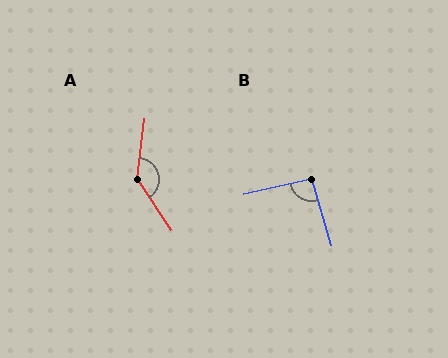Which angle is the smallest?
B, at approximately 93 degrees.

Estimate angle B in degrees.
Approximately 93 degrees.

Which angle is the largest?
A, at approximately 139 degrees.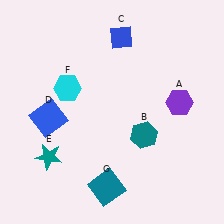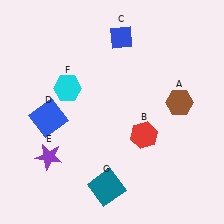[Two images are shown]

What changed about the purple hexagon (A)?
In Image 1, A is purple. In Image 2, it changed to brown.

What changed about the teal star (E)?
In Image 1, E is teal. In Image 2, it changed to purple.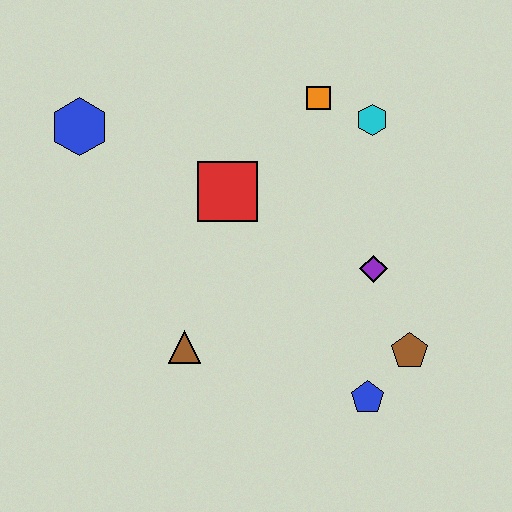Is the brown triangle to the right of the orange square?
No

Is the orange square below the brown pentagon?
No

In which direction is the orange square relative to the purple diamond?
The orange square is above the purple diamond.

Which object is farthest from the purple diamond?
The blue hexagon is farthest from the purple diamond.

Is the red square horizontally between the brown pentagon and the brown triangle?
Yes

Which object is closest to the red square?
The orange square is closest to the red square.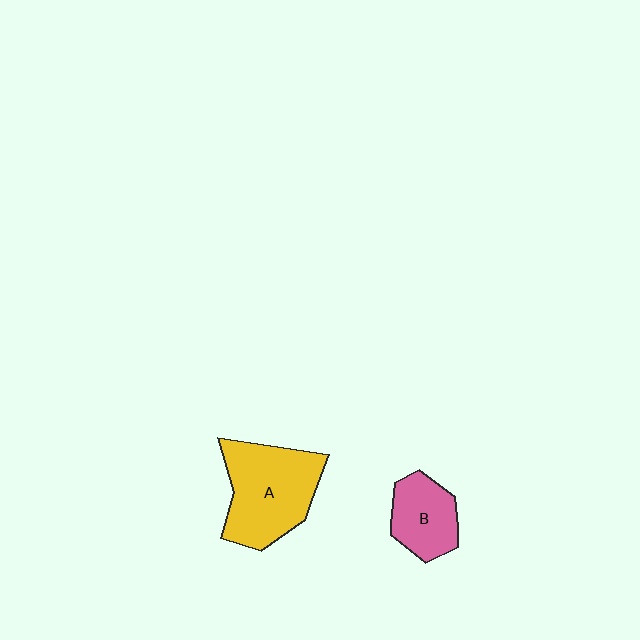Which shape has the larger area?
Shape A (yellow).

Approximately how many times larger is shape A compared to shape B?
Approximately 1.8 times.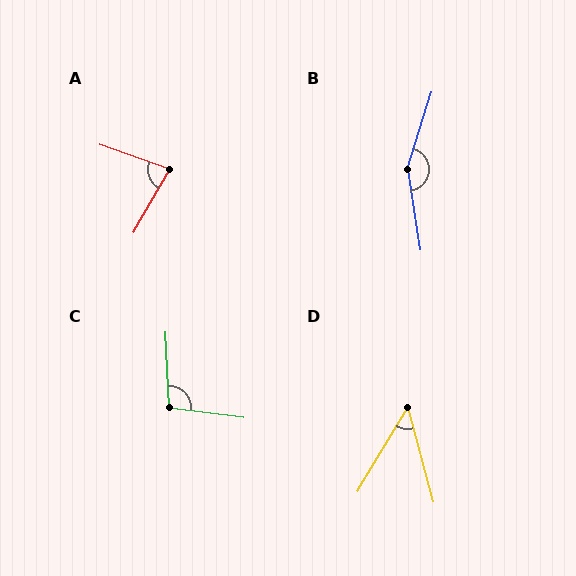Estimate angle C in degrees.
Approximately 100 degrees.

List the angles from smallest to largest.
D (46°), A (80°), C (100°), B (153°).